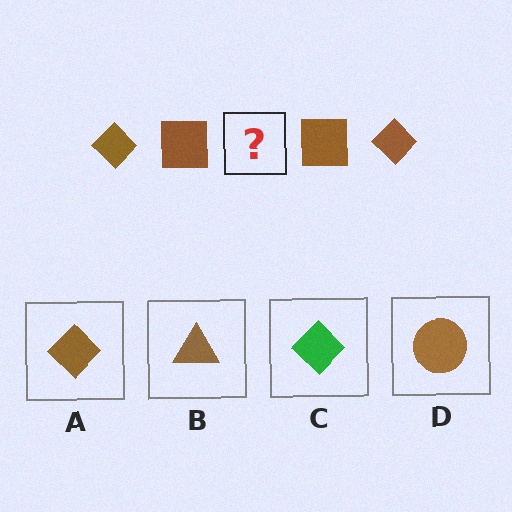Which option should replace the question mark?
Option A.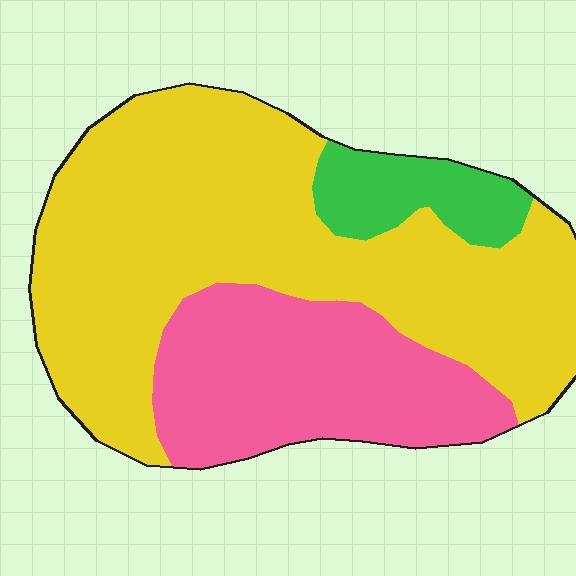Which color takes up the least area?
Green, at roughly 10%.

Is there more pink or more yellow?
Yellow.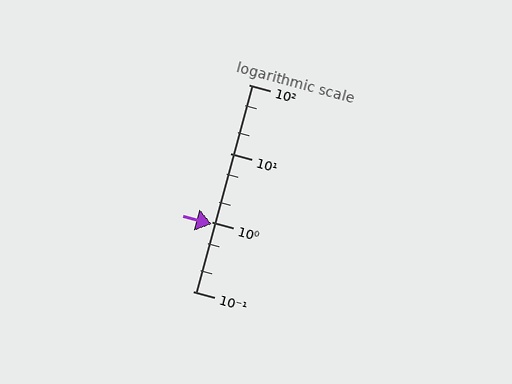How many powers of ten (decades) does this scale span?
The scale spans 3 decades, from 0.1 to 100.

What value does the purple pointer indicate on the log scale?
The pointer indicates approximately 0.93.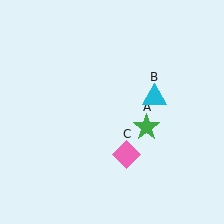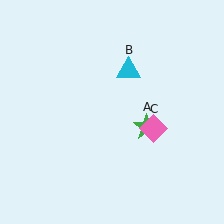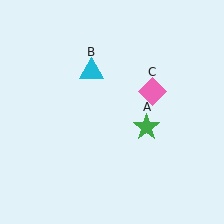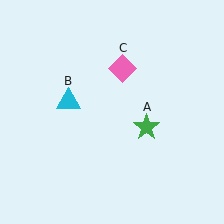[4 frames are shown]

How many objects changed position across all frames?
2 objects changed position: cyan triangle (object B), pink diamond (object C).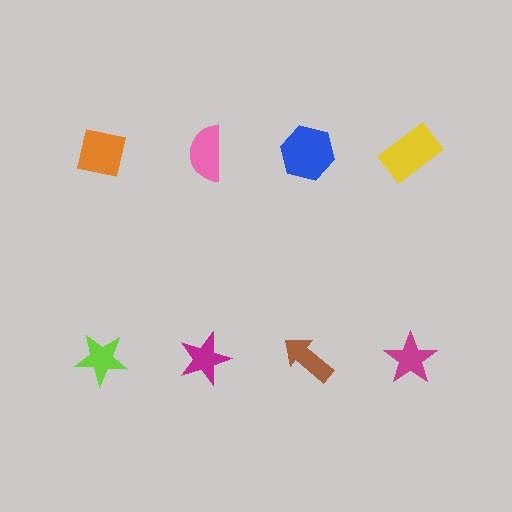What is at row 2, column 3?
A brown arrow.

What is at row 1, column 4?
A yellow rectangle.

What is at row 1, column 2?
A pink semicircle.